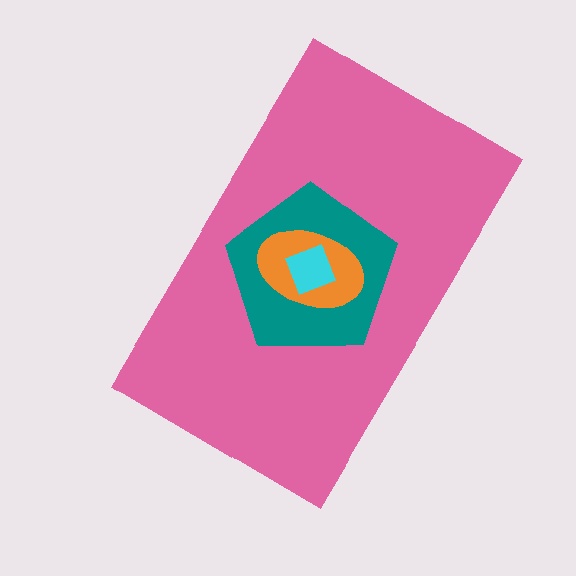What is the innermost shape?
The cyan square.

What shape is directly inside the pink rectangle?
The teal pentagon.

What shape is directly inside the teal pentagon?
The orange ellipse.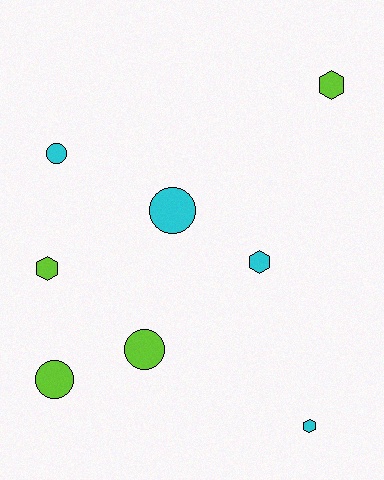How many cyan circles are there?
There are 2 cyan circles.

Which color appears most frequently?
Lime, with 4 objects.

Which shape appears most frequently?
Hexagon, with 4 objects.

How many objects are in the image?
There are 8 objects.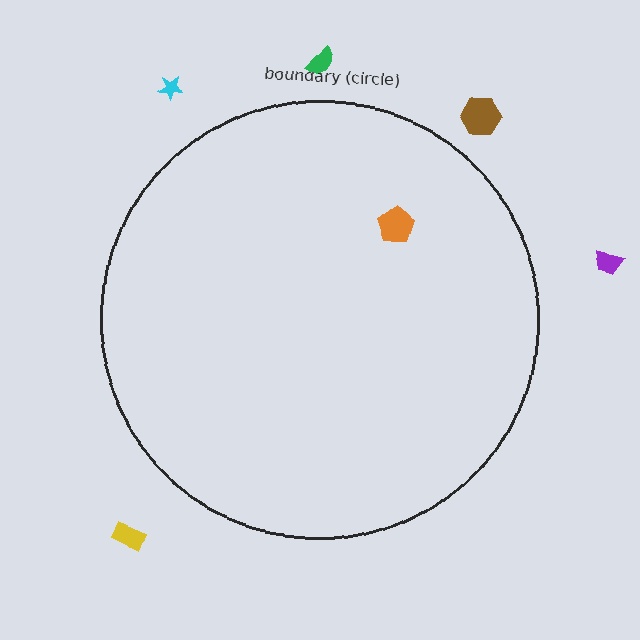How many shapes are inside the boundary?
1 inside, 5 outside.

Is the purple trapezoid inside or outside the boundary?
Outside.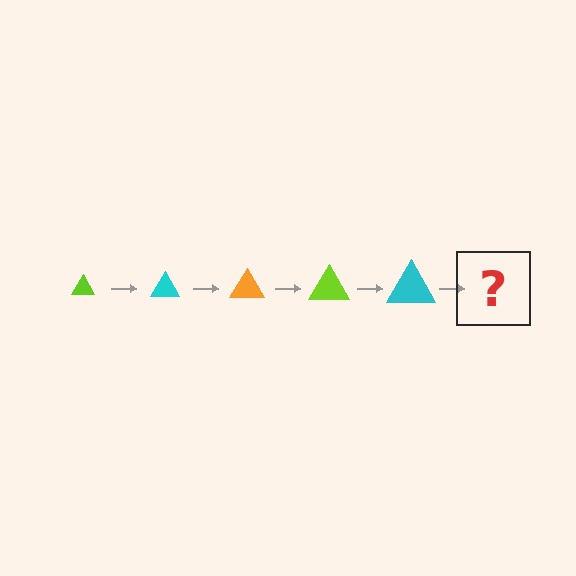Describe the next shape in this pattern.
It should be an orange triangle, larger than the previous one.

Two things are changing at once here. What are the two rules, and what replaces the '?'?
The two rules are that the triangle grows larger each step and the color cycles through lime, cyan, and orange. The '?' should be an orange triangle, larger than the previous one.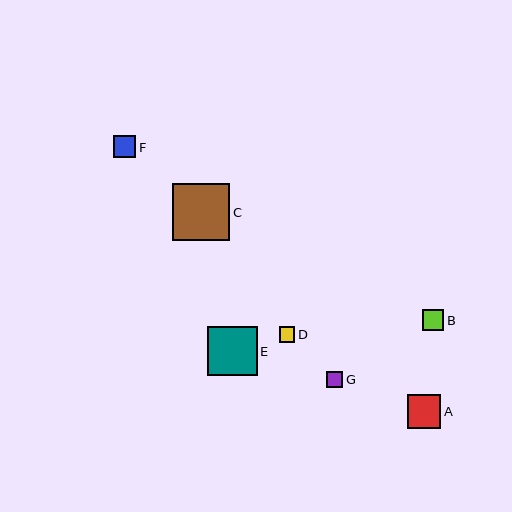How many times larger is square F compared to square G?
Square F is approximately 1.3 times the size of square G.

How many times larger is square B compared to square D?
Square B is approximately 1.4 times the size of square D.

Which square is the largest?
Square C is the largest with a size of approximately 57 pixels.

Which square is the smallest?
Square D is the smallest with a size of approximately 15 pixels.